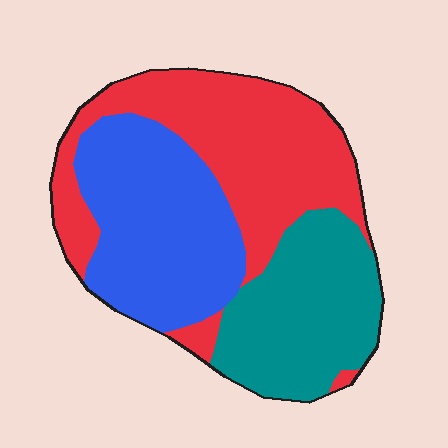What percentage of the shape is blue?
Blue covers 33% of the shape.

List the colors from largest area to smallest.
From largest to smallest: red, blue, teal.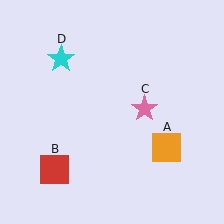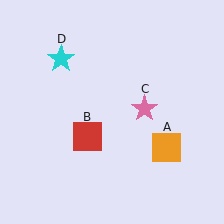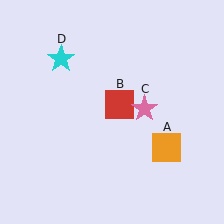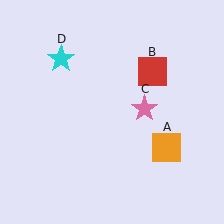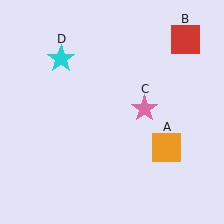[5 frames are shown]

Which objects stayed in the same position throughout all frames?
Orange square (object A) and pink star (object C) and cyan star (object D) remained stationary.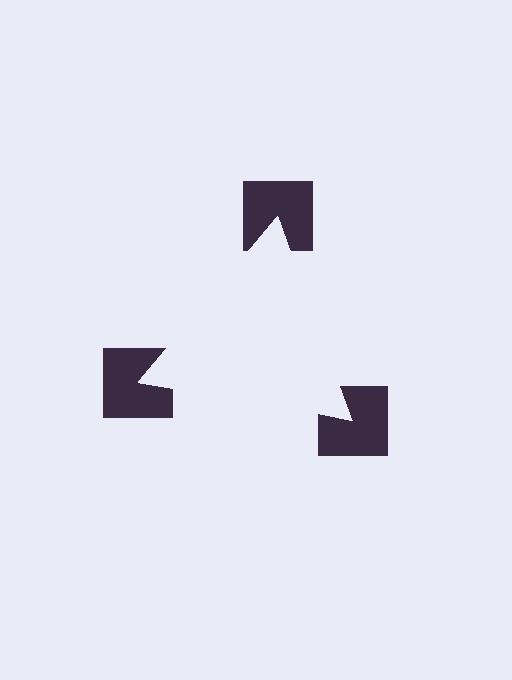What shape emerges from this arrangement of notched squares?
An illusory triangle — its edges are inferred from the aligned wedge cuts in the notched squares, not physically drawn.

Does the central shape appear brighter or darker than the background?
It typically appears slightly brighter than the background, even though no actual brightness change is drawn.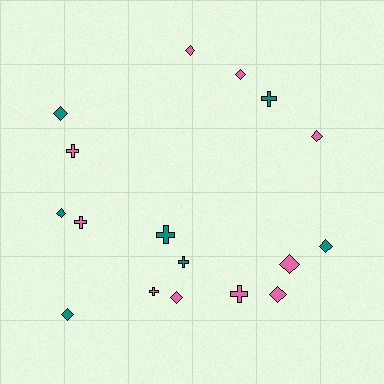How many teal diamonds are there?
There are 4 teal diamonds.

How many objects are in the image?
There are 17 objects.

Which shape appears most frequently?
Diamond, with 10 objects.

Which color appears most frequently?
Pink, with 10 objects.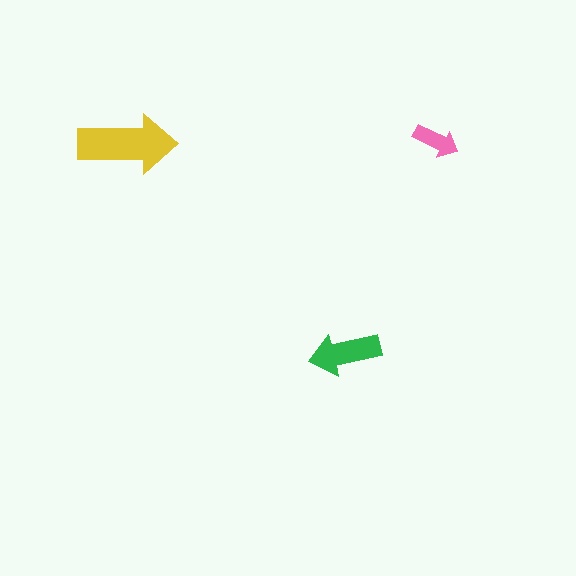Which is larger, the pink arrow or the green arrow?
The green one.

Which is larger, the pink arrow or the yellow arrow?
The yellow one.